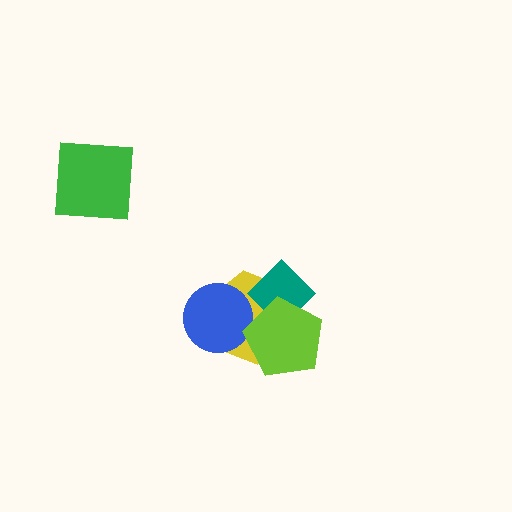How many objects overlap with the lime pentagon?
2 objects overlap with the lime pentagon.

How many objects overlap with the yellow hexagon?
3 objects overlap with the yellow hexagon.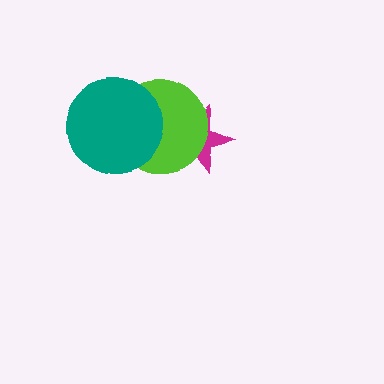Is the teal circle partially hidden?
No, no other shape covers it.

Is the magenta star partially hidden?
Yes, it is partially covered by another shape.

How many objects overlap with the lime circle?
2 objects overlap with the lime circle.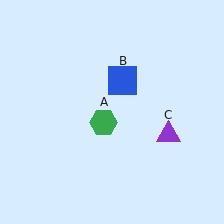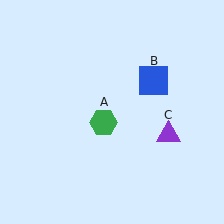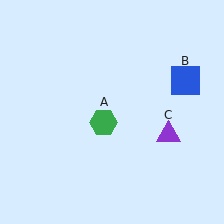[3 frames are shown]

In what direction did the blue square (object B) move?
The blue square (object B) moved right.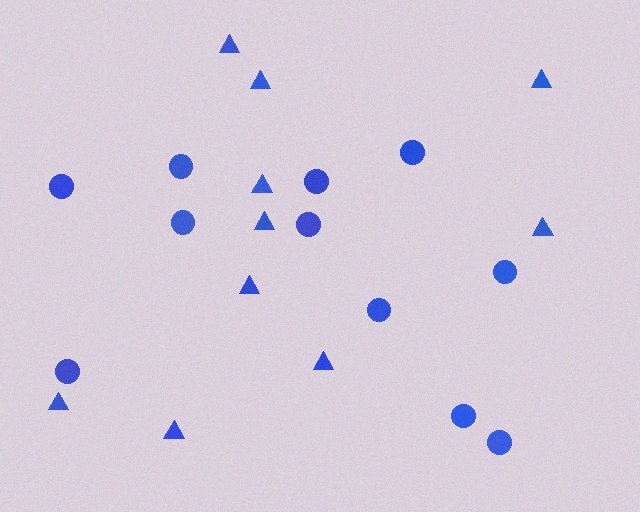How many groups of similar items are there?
There are 2 groups: one group of circles (11) and one group of triangles (10).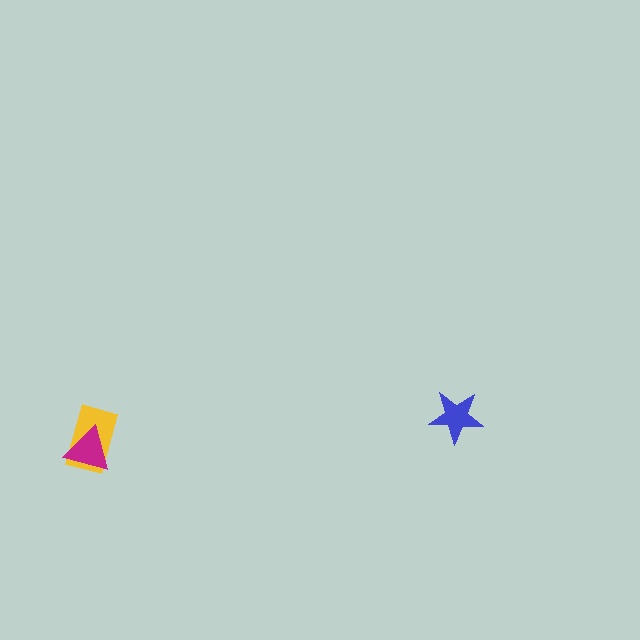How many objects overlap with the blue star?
0 objects overlap with the blue star.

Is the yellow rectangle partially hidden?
Yes, it is partially covered by another shape.